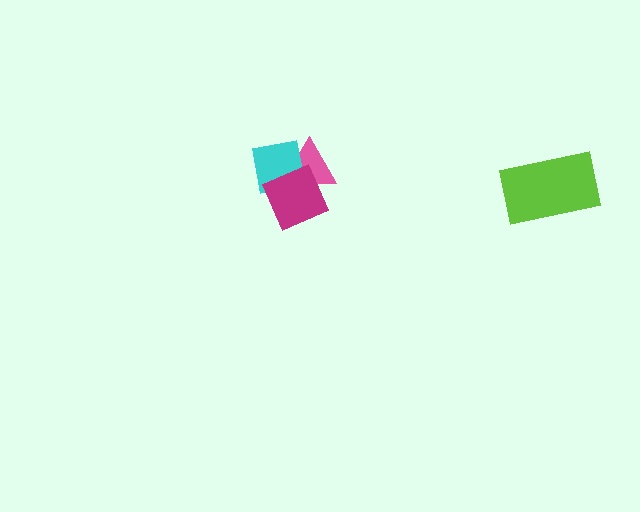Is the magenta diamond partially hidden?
No, no other shape covers it.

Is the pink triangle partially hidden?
Yes, it is partially covered by another shape.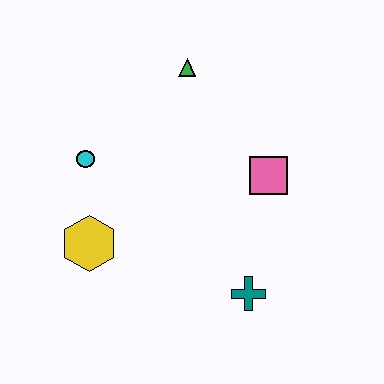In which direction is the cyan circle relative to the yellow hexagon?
The cyan circle is above the yellow hexagon.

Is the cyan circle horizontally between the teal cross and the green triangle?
No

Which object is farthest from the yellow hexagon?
The green triangle is farthest from the yellow hexagon.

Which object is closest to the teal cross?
The pink square is closest to the teal cross.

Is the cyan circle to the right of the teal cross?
No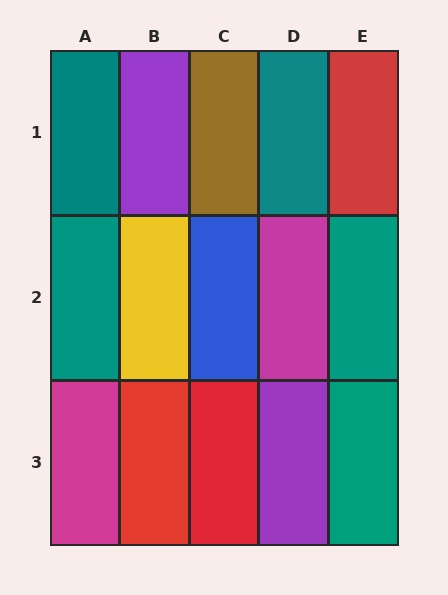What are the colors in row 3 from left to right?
Magenta, red, red, purple, teal.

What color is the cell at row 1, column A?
Teal.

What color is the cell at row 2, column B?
Yellow.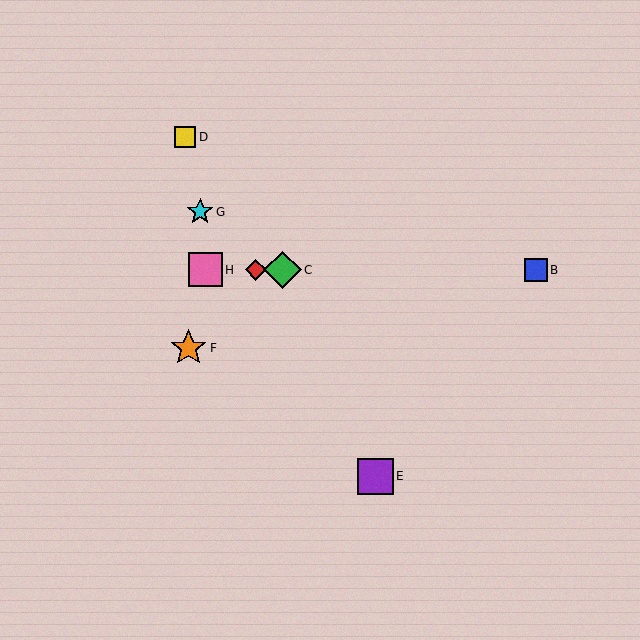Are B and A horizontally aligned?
Yes, both are at y≈270.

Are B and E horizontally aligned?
No, B is at y≈270 and E is at y≈476.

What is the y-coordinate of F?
Object F is at y≈348.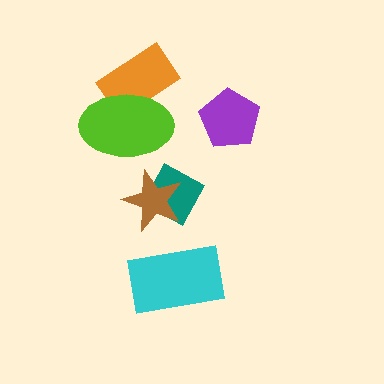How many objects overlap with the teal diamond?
1 object overlaps with the teal diamond.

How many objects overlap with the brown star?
1 object overlaps with the brown star.